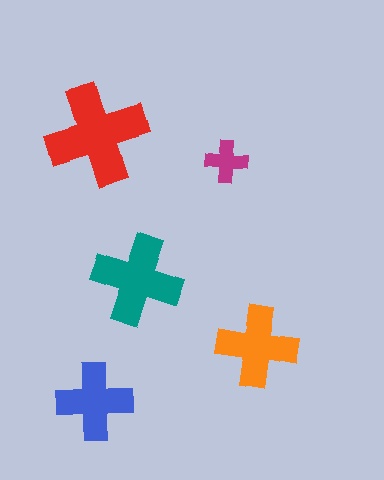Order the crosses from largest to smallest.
the red one, the teal one, the orange one, the blue one, the magenta one.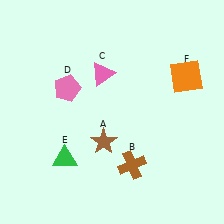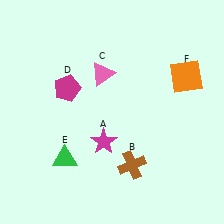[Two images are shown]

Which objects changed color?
A changed from brown to magenta. D changed from pink to magenta.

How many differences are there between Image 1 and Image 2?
There are 2 differences between the two images.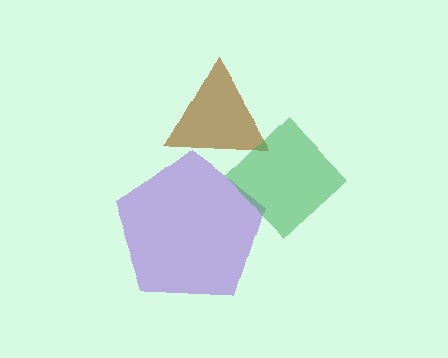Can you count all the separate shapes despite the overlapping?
Yes, there are 3 separate shapes.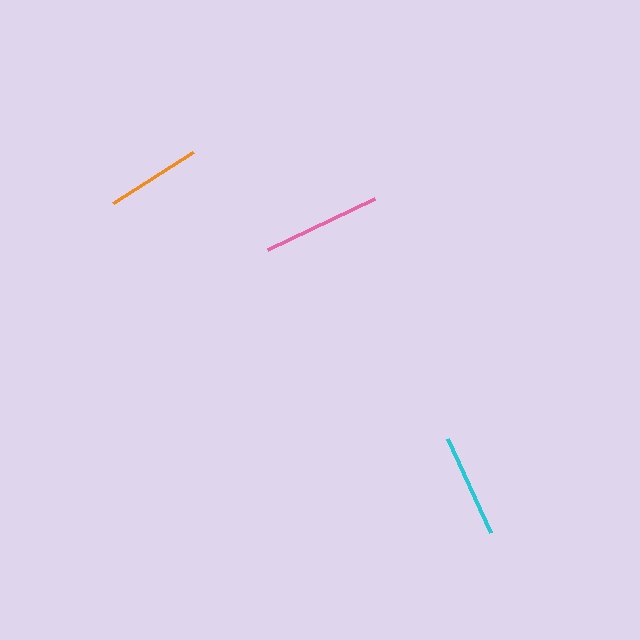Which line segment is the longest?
The pink line is the longest at approximately 118 pixels.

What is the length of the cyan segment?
The cyan segment is approximately 103 pixels long.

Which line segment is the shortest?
The orange line is the shortest at approximately 95 pixels.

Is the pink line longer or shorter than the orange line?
The pink line is longer than the orange line.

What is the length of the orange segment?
The orange segment is approximately 95 pixels long.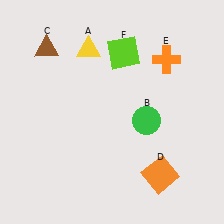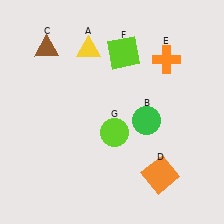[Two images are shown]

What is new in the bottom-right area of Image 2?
A lime circle (G) was added in the bottom-right area of Image 2.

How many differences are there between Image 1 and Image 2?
There is 1 difference between the two images.